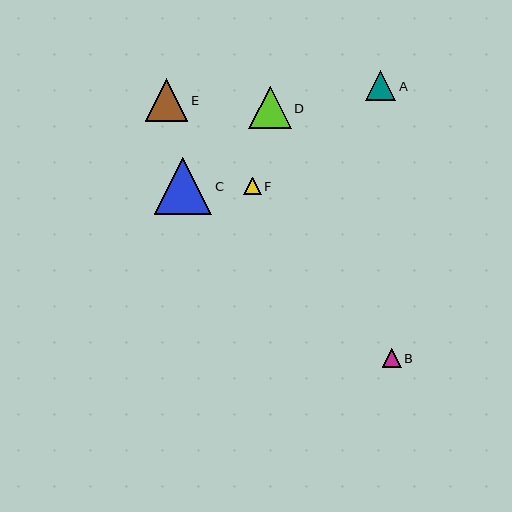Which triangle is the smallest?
Triangle F is the smallest with a size of approximately 17 pixels.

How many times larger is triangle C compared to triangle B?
Triangle C is approximately 3.0 times the size of triangle B.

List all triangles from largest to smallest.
From largest to smallest: C, E, D, A, B, F.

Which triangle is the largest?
Triangle C is the largest with a size of approximately 57 pixels.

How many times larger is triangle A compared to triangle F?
Triangle A is approximately 1.8 times the size of triangle F.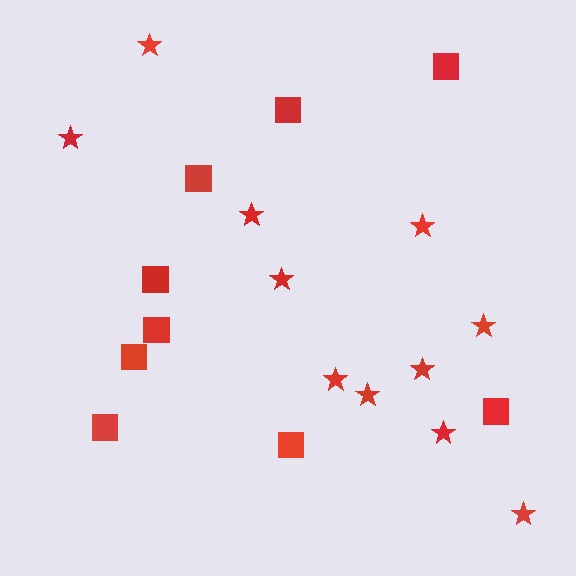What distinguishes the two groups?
There are 2 groups: one group of stars (11) and one group of squares (9).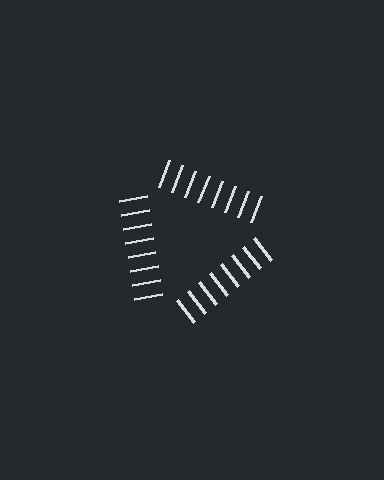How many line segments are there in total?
24 — 8 along each of the 3 edges.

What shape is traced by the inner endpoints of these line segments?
An illusory triangle — the line segments terminate on its edges but no continuous stroke is drawn.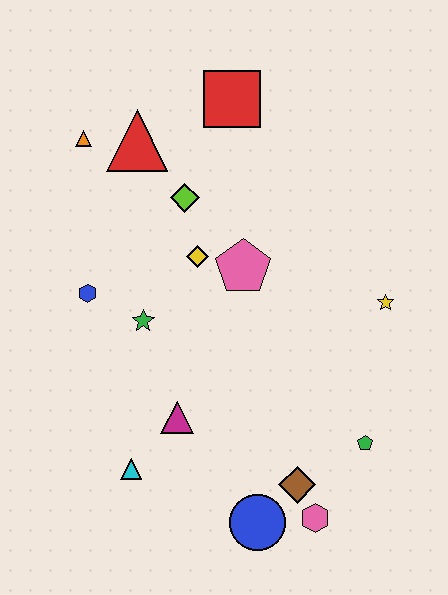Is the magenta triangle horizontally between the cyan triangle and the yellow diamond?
Yes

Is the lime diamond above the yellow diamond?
Yes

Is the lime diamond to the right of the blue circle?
No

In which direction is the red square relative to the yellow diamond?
The red square is above the yellow diamond.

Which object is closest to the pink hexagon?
The brown diamond is closest to the pink hexagon.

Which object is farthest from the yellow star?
The orange triangle is farthest from the yellow star.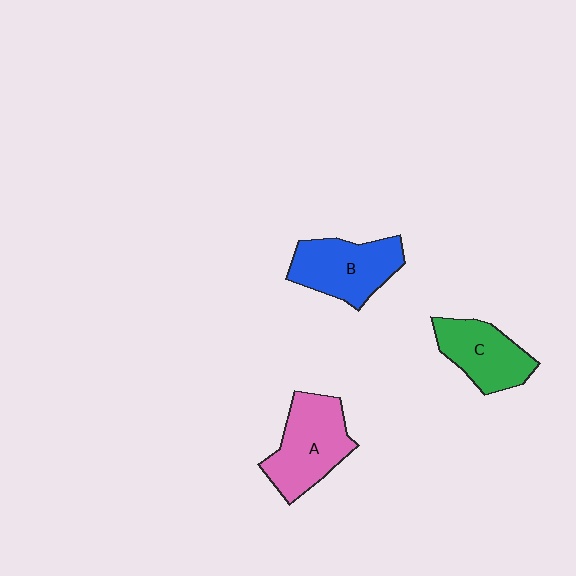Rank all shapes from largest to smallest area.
From largest to smallest: A (pink), B (blue), C (green).